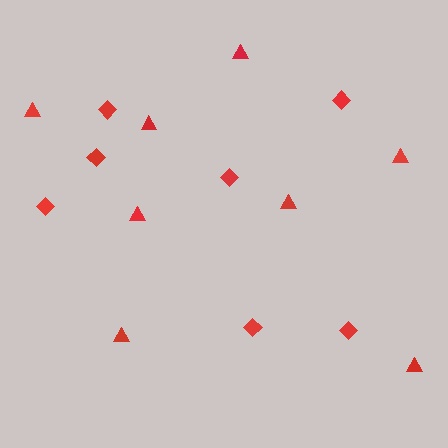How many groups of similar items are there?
There are 2 groups: one group of diamonds (7) and one group of triangles (8).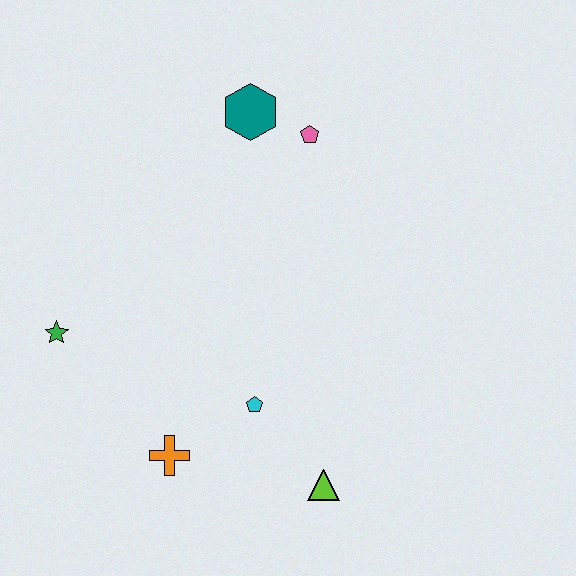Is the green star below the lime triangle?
No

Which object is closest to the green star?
The orange cross is closest to the green star.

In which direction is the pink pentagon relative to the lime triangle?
The pink pentagon is above the lime triangle.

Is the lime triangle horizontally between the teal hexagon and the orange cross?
No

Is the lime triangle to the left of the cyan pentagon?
No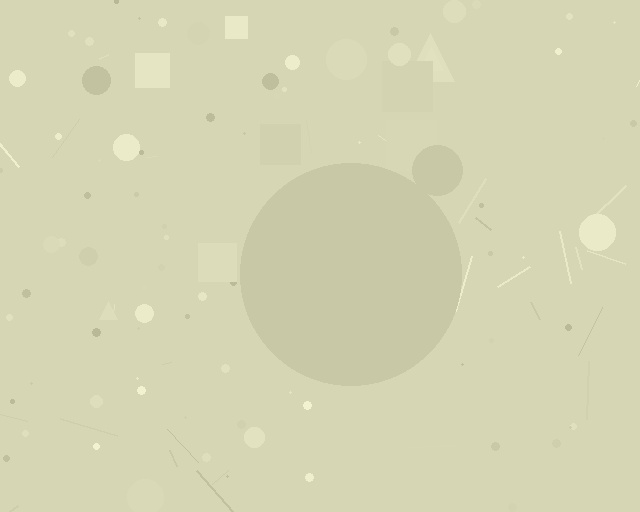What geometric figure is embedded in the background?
A circle is embedded in the background.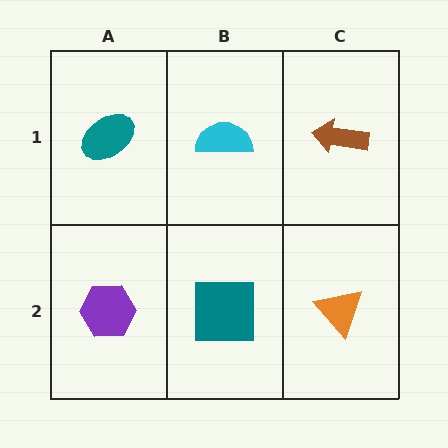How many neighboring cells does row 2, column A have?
2.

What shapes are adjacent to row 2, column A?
A teal ellipse (row 1, column A), a teal square (row 2, column B).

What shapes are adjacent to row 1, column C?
An orange triangle (row 2, column C), a cyan semicircle (row 1, column B).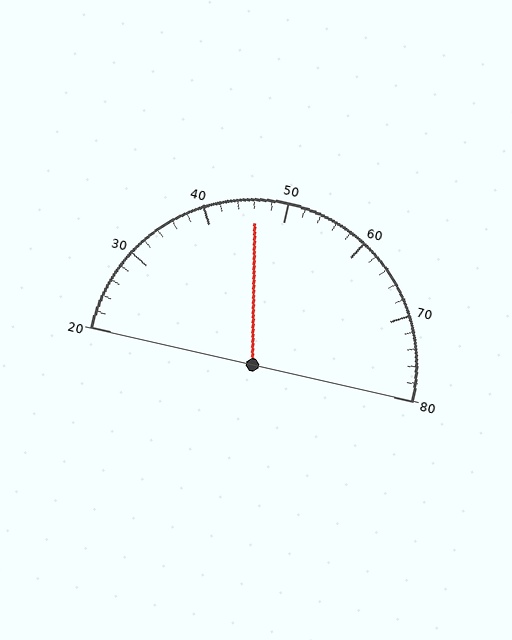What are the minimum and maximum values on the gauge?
The gauge ranges from 20 to 80.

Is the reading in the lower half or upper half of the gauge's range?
The reading is in the lower half of the range (20 to 80).